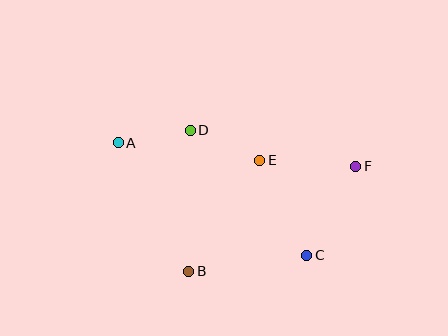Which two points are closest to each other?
Points A and D are closest to each other.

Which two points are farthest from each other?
Points A and F are farthest from each other.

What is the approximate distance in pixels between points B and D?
The distance between B and D is approximately 141 pixels.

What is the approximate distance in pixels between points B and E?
The distance between B and E is approximately 131 pixels.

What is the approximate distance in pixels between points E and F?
The distance between E and F is approximately 96 pixels.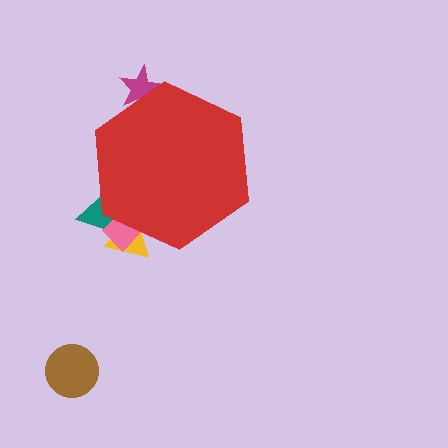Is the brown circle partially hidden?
No, the brown circle is fully visible.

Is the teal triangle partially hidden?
Yes, the teal triangle is partially hidden behind the red hexagon.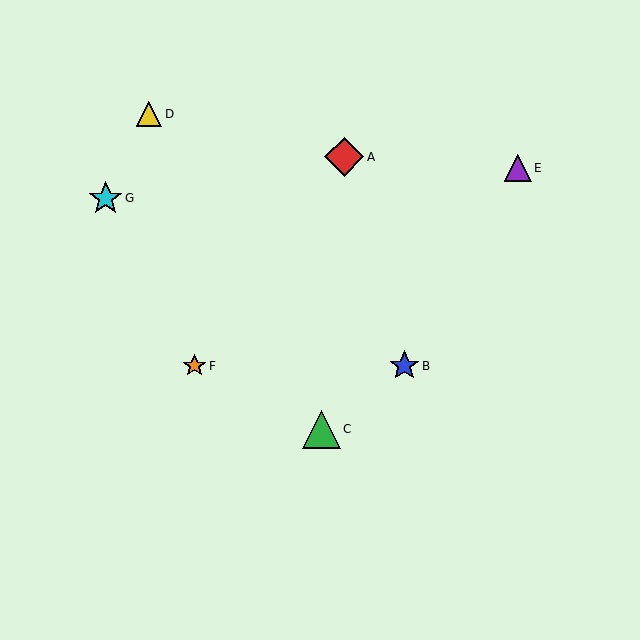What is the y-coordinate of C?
Object C is at y≈429.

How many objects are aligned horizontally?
2 objects (B, F) are aligned horizontally.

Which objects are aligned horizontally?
Objects B, F are aligned horizontally.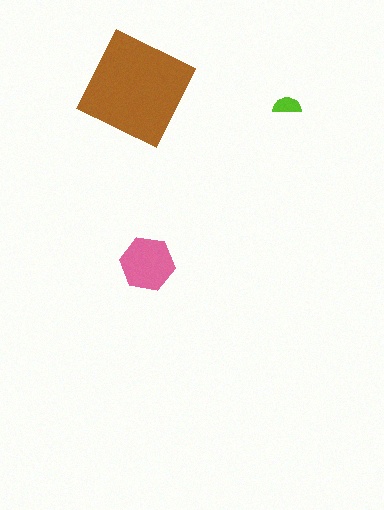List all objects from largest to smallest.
The brown square, the pink hexagon, the lime semicircle.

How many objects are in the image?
There are 3 objects in the image.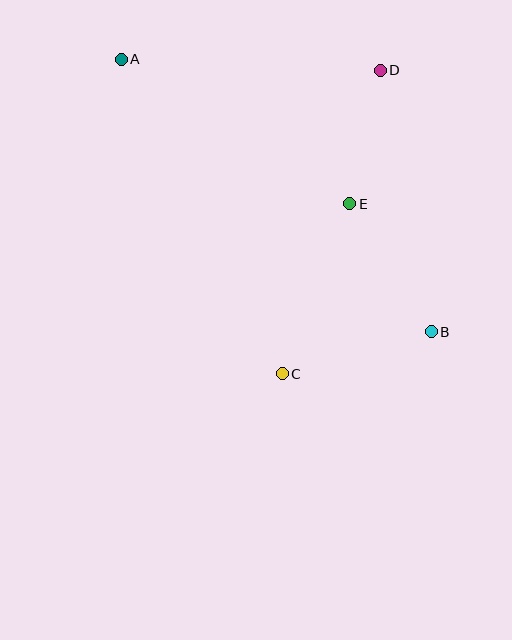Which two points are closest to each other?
Points D and E are closest to each other.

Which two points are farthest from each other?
Points A and B are farthest from each other.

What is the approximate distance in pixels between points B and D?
The distance between B and D is approximately 266 pixels.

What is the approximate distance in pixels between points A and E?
The distance between A and E is approximately 270 pixels.